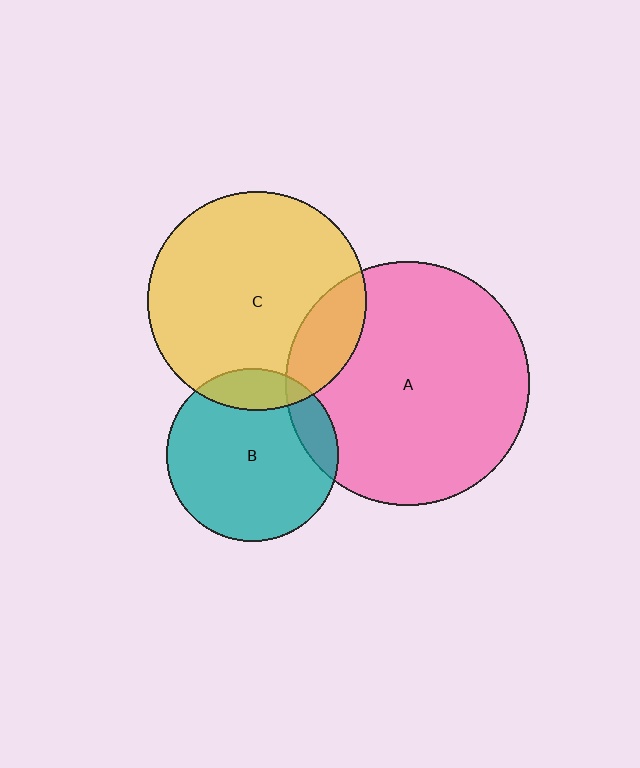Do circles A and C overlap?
Yes.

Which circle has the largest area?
Circle A (pink).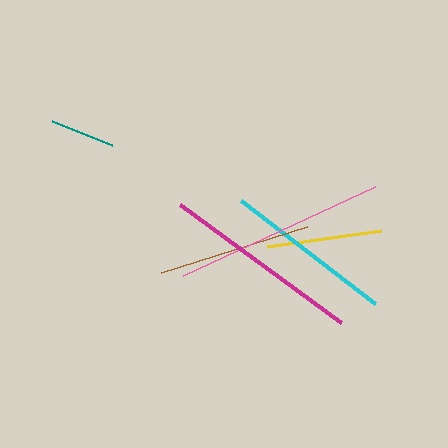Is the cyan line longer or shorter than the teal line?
The cyan line is longer than the teal line.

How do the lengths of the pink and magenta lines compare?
The pink and magenta lines are approximately the same length.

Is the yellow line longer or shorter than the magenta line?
The magenta line is longer than the yellow line.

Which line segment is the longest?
The pink line is the longest at approximately 211 pixels.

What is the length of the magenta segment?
The magenta segment is approximately 199 pixels long.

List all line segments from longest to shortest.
From longest to shortest: pink, magenta, cyan, brown, yellow, teal.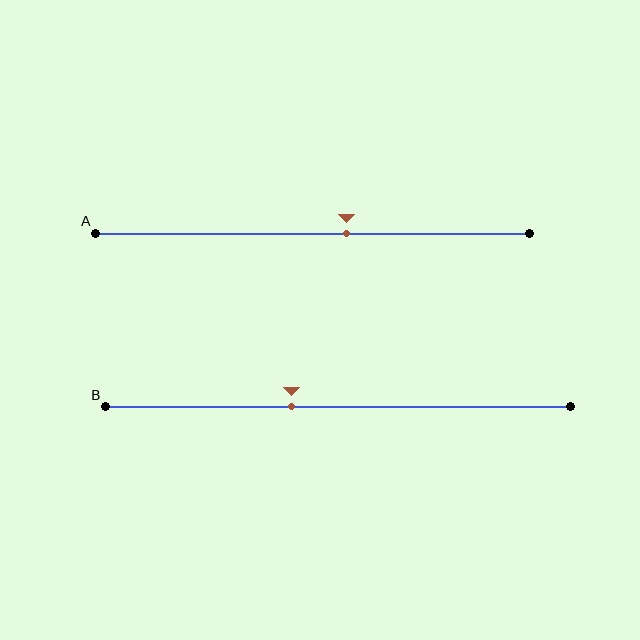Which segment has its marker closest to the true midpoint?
Segment A has its marker closest to the true midpoint.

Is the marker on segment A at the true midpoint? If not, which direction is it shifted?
No, the marker on segment A is shifted to the right by about 8% of the segment length.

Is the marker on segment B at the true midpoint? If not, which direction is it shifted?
No, the marker on segment B is shifted to the left by about 10% of the segment length.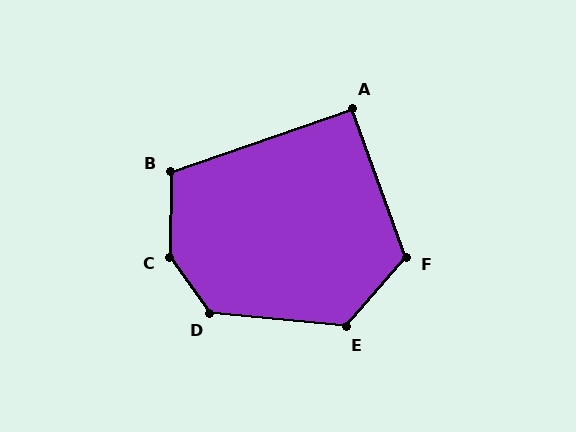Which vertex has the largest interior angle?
C, at approximately 144 degrees.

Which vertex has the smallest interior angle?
A, at approximately 91 degrees.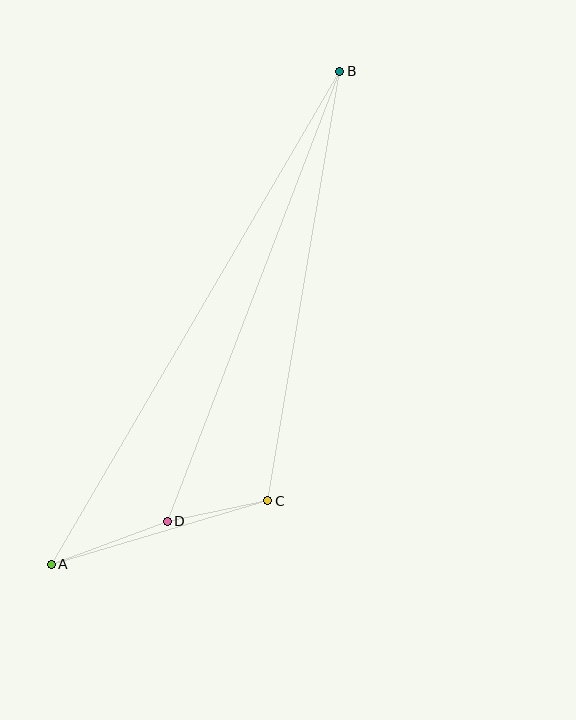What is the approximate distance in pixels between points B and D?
The distance between B and D is approximately 482 pixels.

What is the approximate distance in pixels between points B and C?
The distance between B and C is approximately 436 pixels.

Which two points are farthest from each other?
Points A and B are farthest from each other.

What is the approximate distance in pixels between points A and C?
The distance between A and C is approximately 226 pixels.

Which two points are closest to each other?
Points C and D are closest to each other.